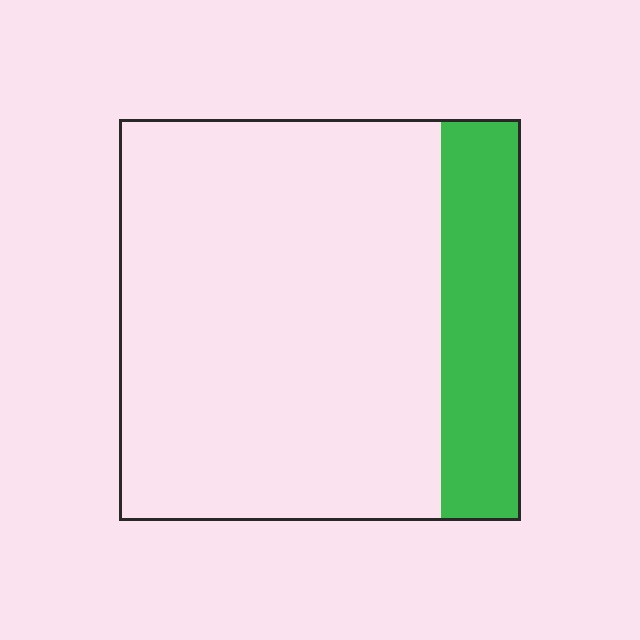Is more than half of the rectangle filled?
No.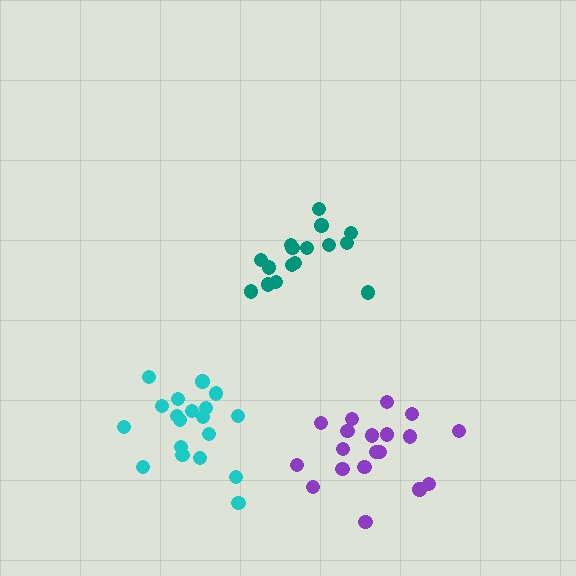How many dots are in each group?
Group 1: 19 dots, Group 2: 19 dots, Group 3: 16 dots (54 total).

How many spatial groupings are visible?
There are 3 spatial groupings.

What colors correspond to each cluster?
The clusters are colored: cyan, purple, teal.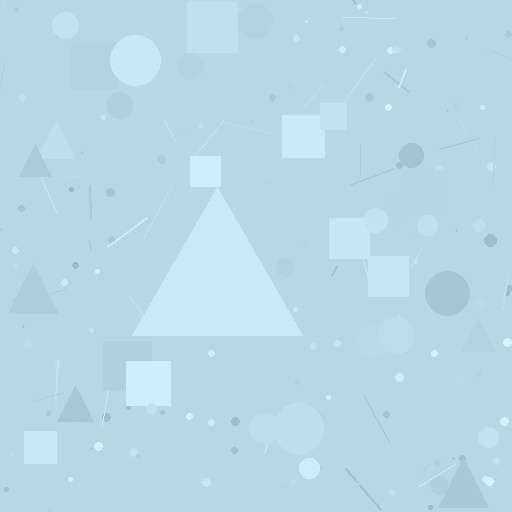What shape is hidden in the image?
A triangle is hidden in the image.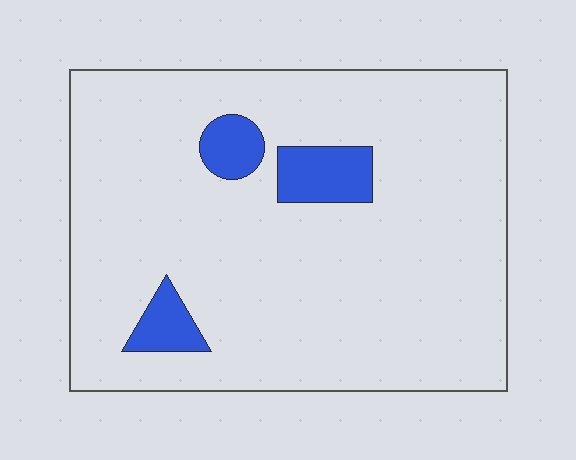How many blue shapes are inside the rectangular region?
3.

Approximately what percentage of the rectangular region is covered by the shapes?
Approximately 10%.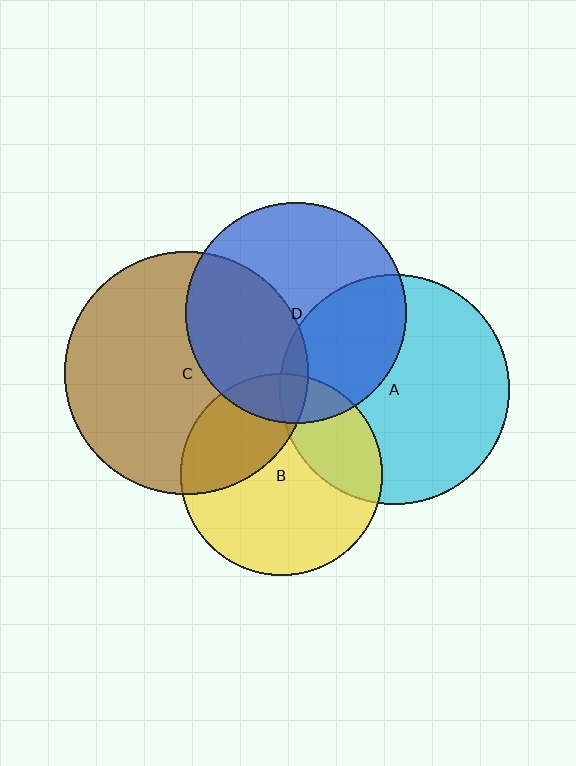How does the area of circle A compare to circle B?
Approximately 1.3 times.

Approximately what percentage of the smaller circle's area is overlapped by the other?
Approximately 30%.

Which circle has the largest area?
Circle C (brown).